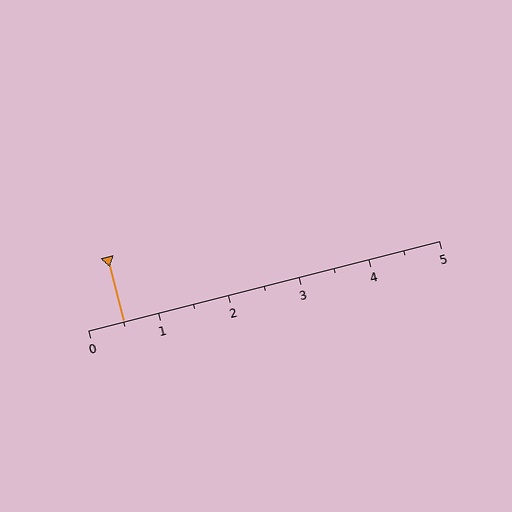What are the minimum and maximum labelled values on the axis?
The axis runs from 0 to 5.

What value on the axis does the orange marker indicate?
The marker indicates approximately 0.5.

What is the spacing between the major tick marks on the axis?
The major ticks are spaced 1 apart.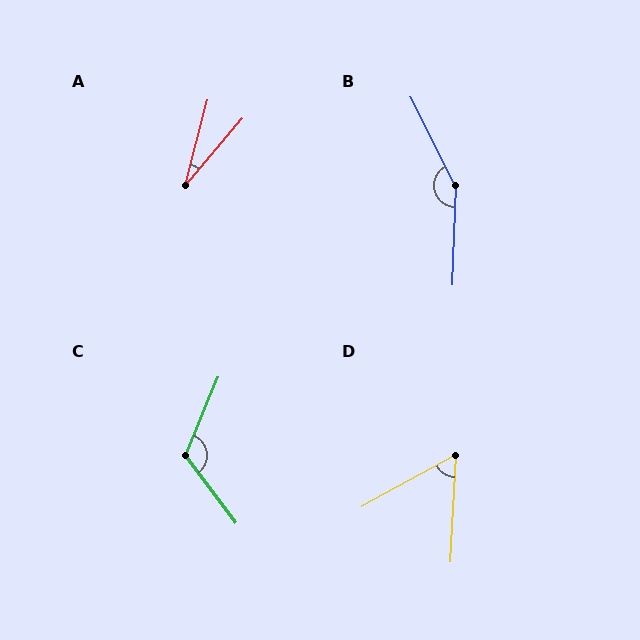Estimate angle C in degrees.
Approximately 120 degrees.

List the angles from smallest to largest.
A (26°), D (58°), C (120°), B (151°).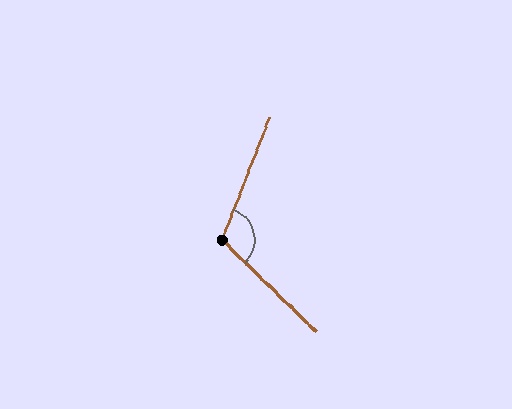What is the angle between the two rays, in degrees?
Approximately 113 degrees.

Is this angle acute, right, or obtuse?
It is obtuse.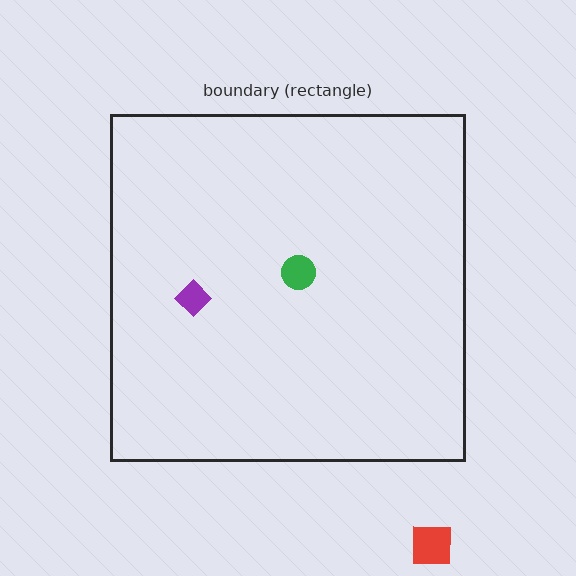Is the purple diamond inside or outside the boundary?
Inside.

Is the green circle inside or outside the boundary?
Inside.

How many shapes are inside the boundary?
2 inside, 1 outside.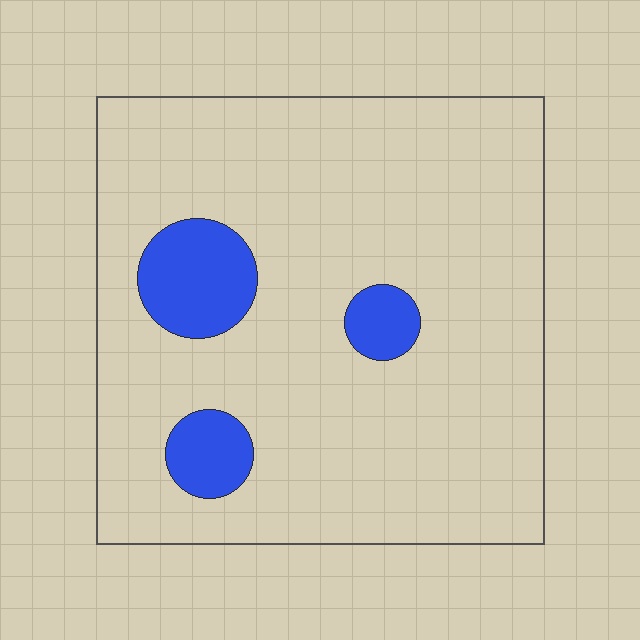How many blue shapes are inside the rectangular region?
3.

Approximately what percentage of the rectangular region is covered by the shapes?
Approximately 10%.